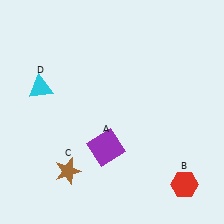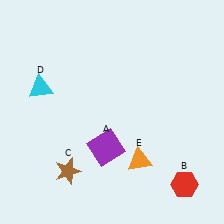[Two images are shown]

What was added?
An orange triangle (E) was added in Image 2.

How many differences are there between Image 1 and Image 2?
There is 1 difference between the two images.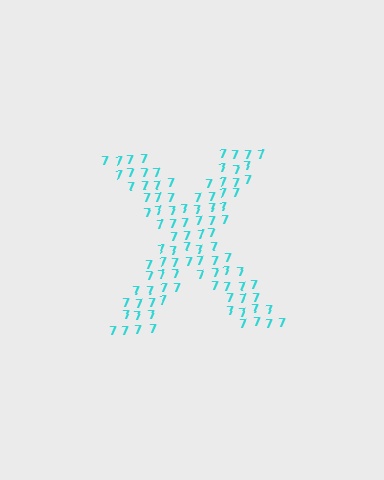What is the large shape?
The large shape is the letter X.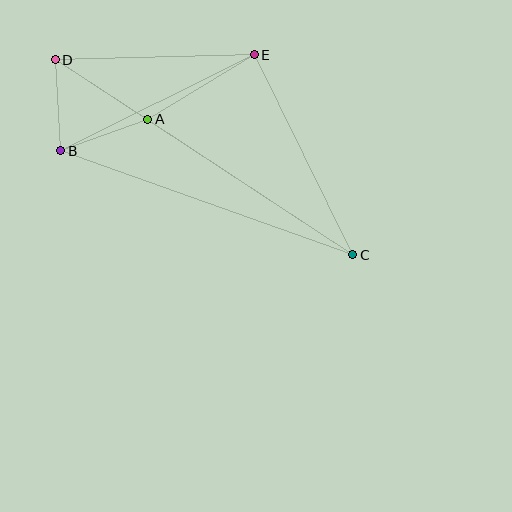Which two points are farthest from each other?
Points C and D are farthest from each other.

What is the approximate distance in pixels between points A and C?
The distance between A and C is approximately 246 pixels.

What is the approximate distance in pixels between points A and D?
The distance between A and D is approximately 110 pixels.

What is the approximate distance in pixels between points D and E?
The distance between D and E is approximately 199 pixels.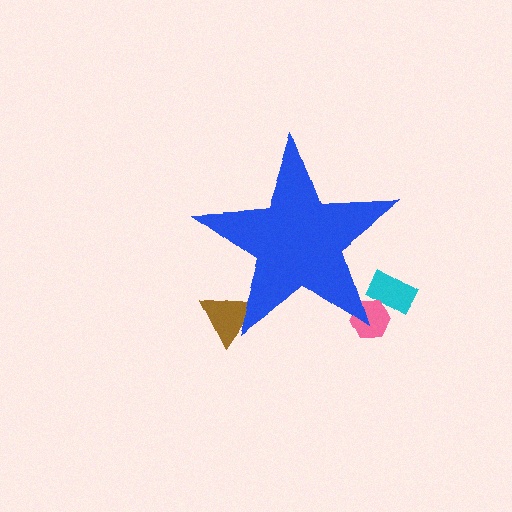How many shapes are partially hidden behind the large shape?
3 shapes are partially hidden.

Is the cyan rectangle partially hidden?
Yes, the cyan rectangle is partially hidden behind the blue star.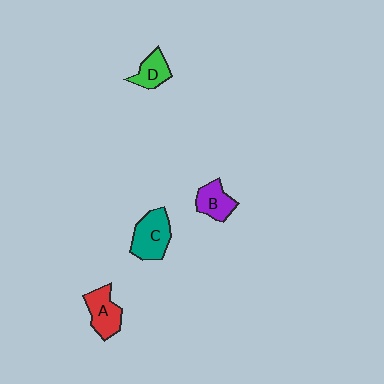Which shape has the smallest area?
Shape D (green).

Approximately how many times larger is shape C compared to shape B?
Approximately 1.4 times.